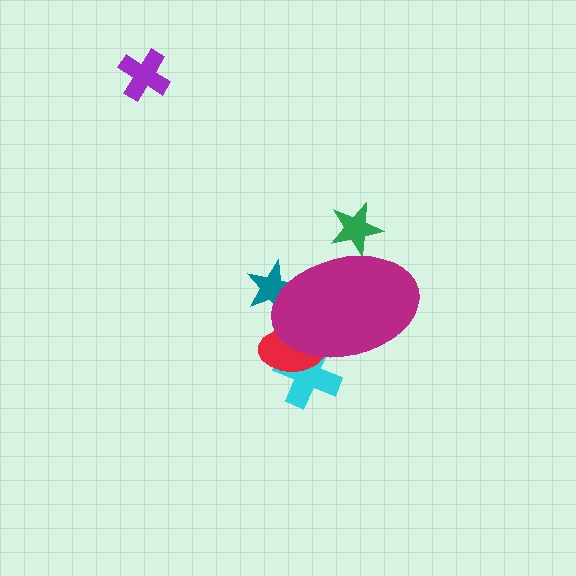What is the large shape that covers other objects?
A magenta ellipse.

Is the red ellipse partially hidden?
Yes, the red ellipse is partially hidden behind the magenta ellipse.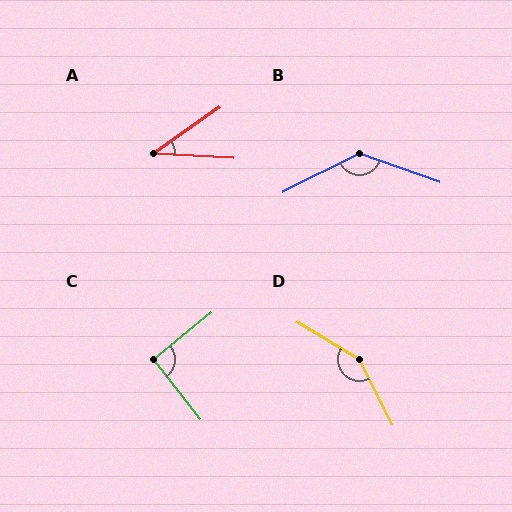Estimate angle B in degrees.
Approximately 134 degrees.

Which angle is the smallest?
A, at approximately 38 degrees.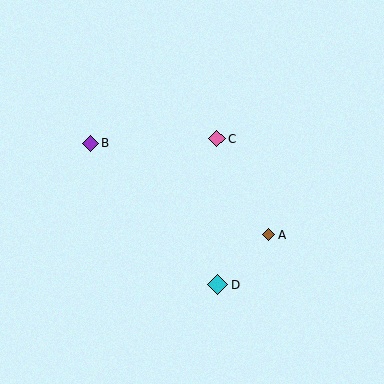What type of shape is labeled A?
Shape A is a brown diamond.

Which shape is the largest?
The cyan diamond (labeled D) is the largest.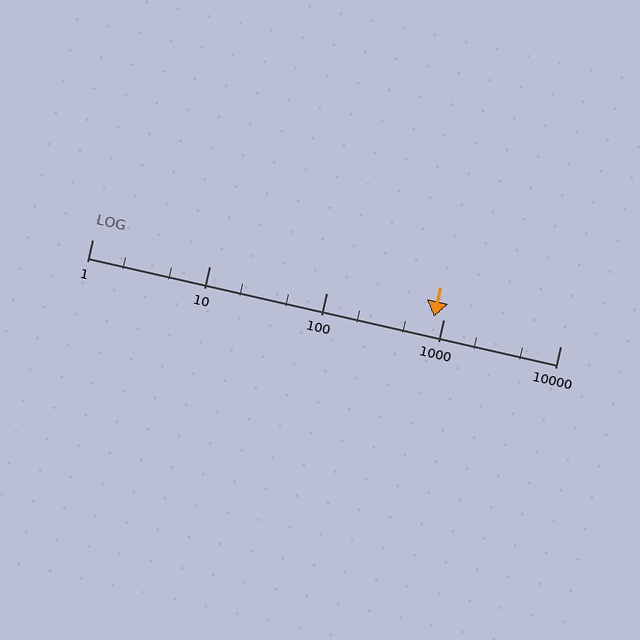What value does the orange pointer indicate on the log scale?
The pointer indicates approximately 830.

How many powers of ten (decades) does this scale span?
The scale spans 4 decades, from 1 to 10000.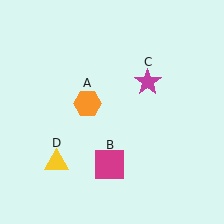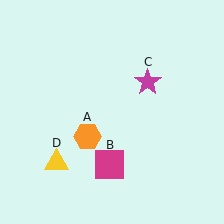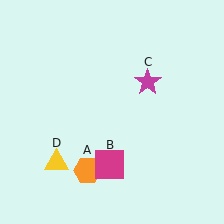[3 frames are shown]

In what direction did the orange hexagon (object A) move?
The orange hexagon (object A) moved down.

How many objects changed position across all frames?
1 object changed position: orange hexagon (object A).